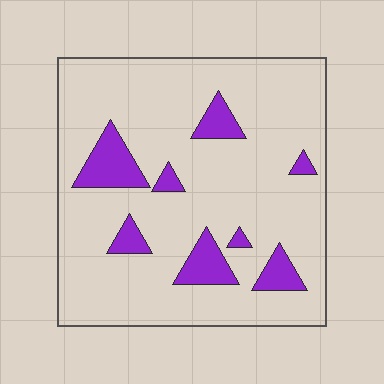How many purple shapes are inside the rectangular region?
8.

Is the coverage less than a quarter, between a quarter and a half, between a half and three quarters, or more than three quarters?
Less than a quarter.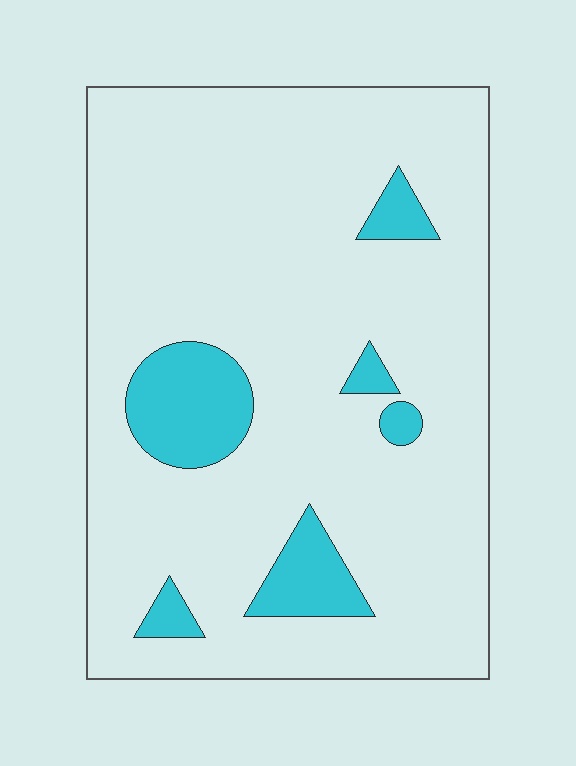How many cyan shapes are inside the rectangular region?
6.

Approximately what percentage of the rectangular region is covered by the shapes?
Approximately 10%.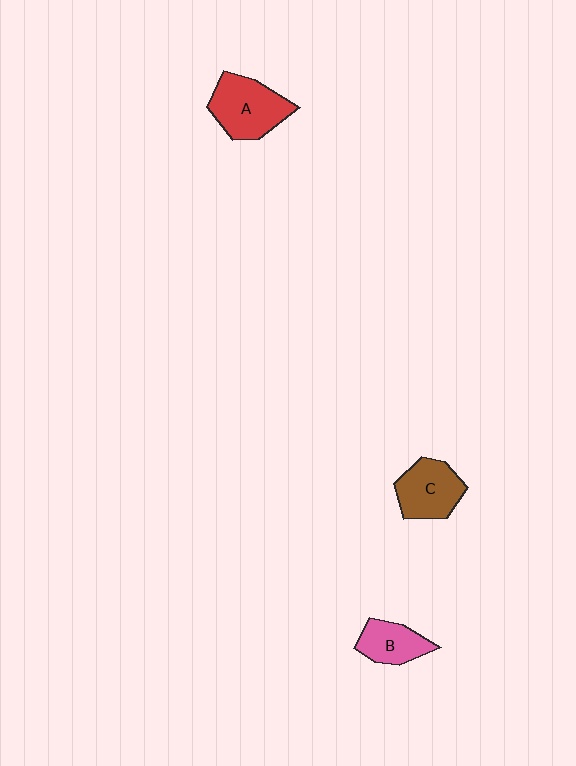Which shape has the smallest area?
Shape B (pink).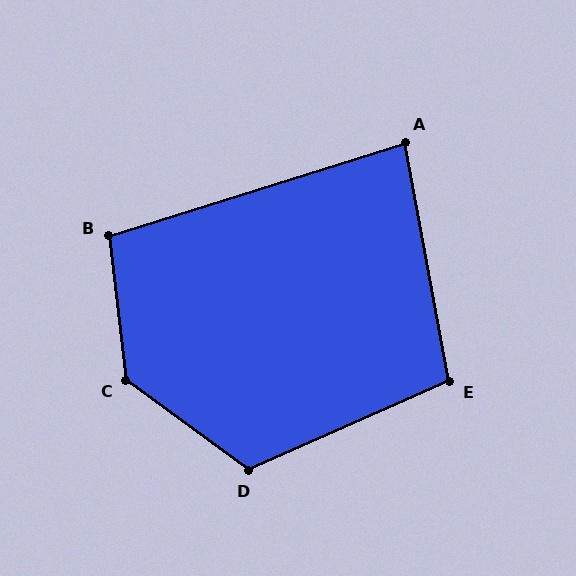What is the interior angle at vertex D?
Approximately 120 degrees (obtuse).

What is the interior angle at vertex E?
Approximately 103 degrees (obtuse).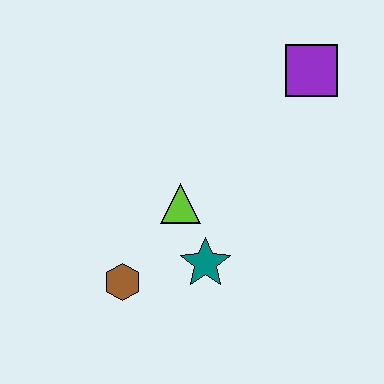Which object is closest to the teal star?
The lime triangle is closest to the teal star.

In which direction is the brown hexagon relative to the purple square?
The brown hexagon is below the purple square.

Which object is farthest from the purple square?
The brown hexagon is farthest from the purple square.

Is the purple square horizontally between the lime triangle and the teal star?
No